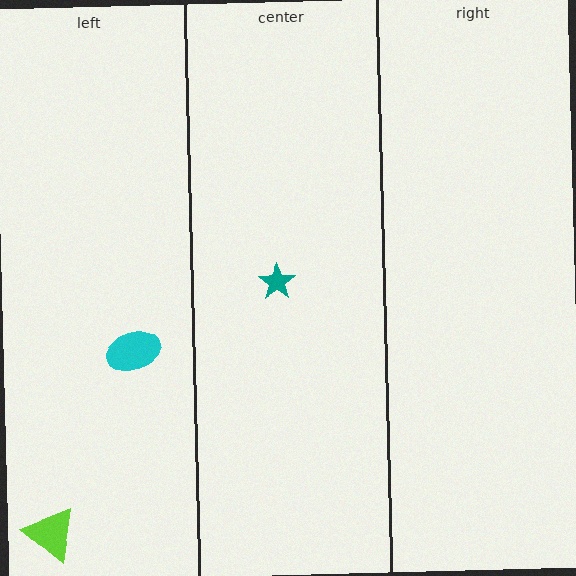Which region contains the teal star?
The center region.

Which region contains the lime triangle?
The left region.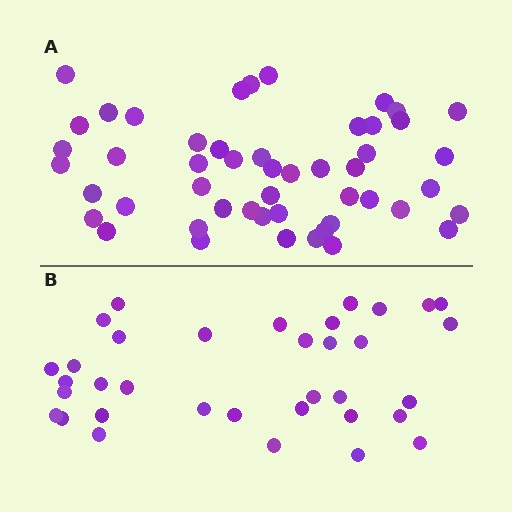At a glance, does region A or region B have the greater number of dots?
Region A (the top region) has more dots.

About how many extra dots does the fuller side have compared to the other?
Region A has approximately 15 more dots than region B.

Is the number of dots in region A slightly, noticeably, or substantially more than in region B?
Region A has noticeably more, but not dramatically so. The ratio is roughly 1.4 to 1.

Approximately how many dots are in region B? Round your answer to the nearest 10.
About 40 dots. (The exact count is 35, which rounds to 40.)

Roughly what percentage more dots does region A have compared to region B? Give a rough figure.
About 45% more.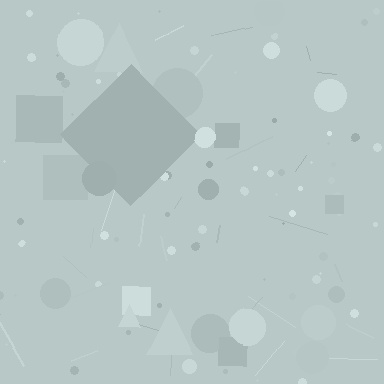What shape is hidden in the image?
A diamond is hidden in the image.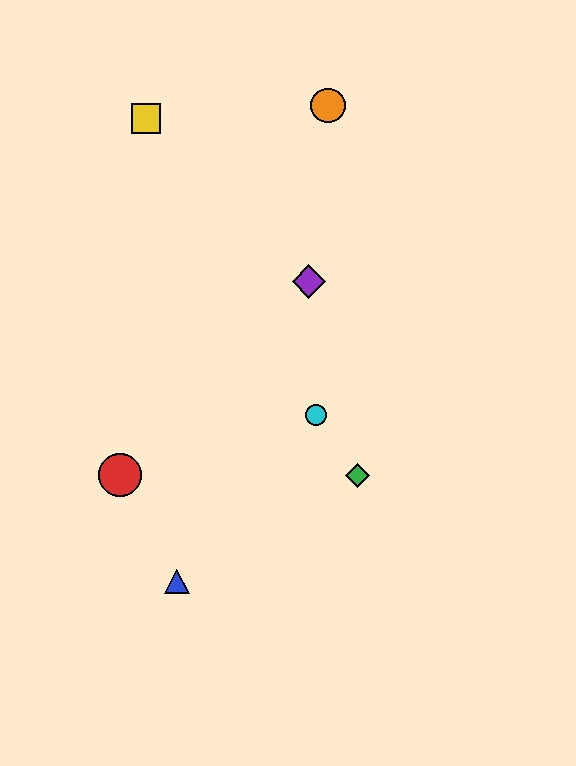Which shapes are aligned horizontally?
The red circle, the green diamond are aligned horizontally.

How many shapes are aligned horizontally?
2 shapes (the red circle, the green diamond) are aligned horizontally.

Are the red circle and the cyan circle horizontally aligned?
No, the red circle is at y≈475 and the cyan circle is at y≈415.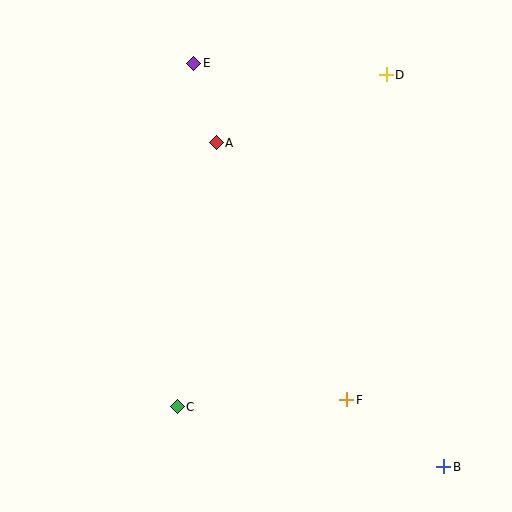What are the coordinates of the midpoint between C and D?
The midpoint between C and D is at (282, 241).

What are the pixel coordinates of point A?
Point A is at (216, 143).